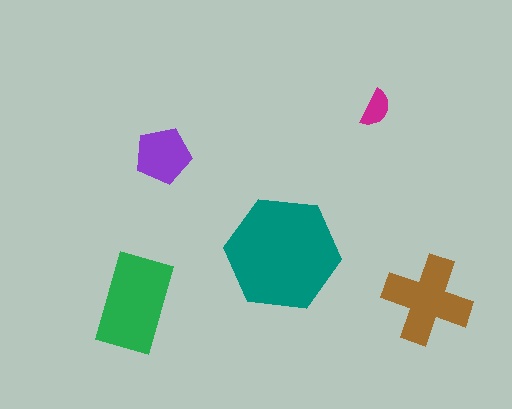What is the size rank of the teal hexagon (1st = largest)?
1st.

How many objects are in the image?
There are 5 objects in the image.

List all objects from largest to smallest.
The teal hexagon, the green rectangle, the brown cross, the purple pentagon, the magenta semicircle.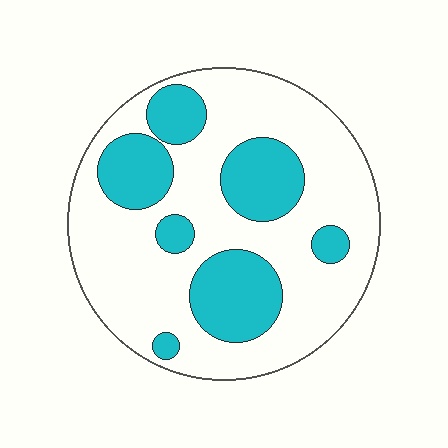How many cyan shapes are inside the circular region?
7.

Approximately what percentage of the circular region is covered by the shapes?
Approximately 30%.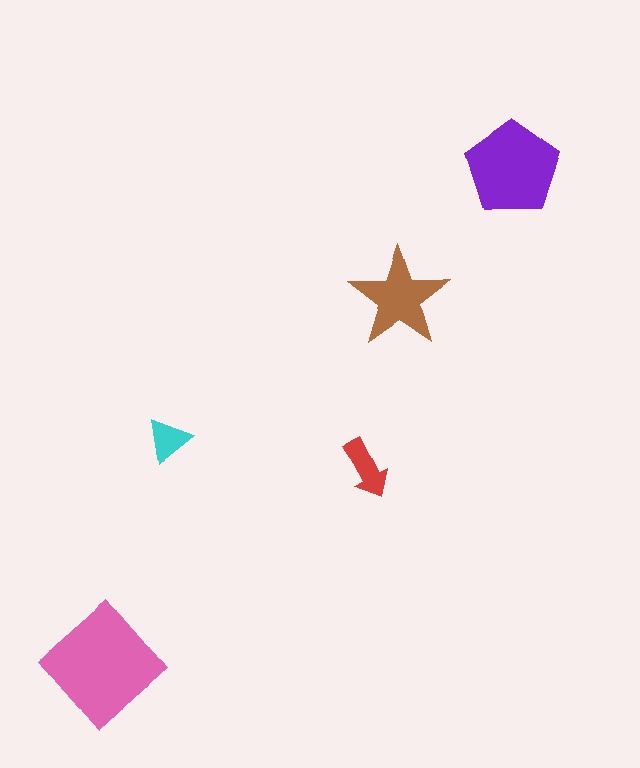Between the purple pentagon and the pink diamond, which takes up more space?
The pink diamond.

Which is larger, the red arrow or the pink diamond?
The pink diamond.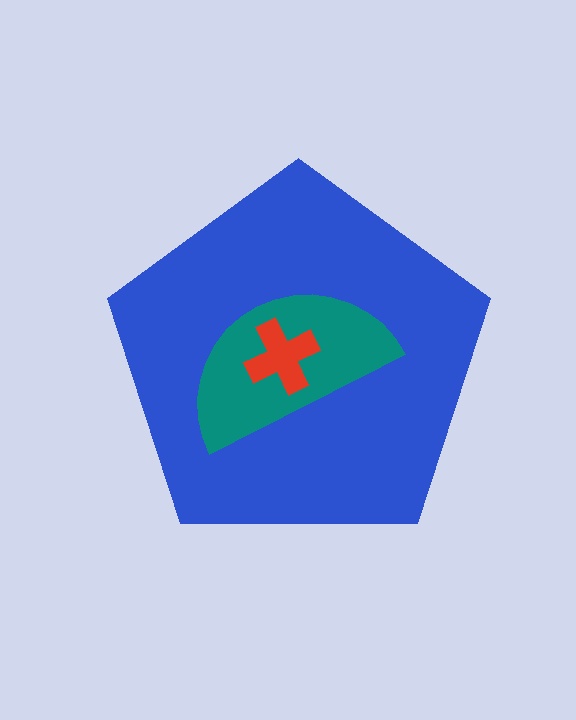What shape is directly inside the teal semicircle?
The red cross.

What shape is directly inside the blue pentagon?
The teal semicircle.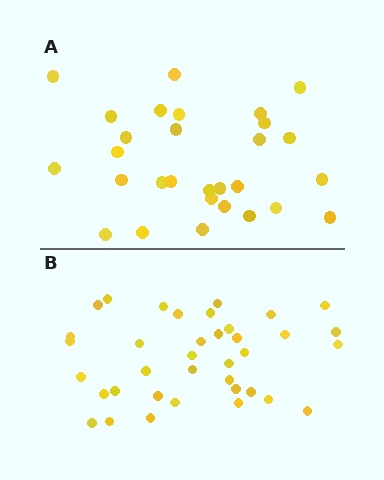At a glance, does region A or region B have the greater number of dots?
Region B (the bottom region) has more dots.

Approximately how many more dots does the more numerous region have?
Region B has roughly 8 or so more dots than region A.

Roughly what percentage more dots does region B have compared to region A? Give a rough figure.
About 30% more.